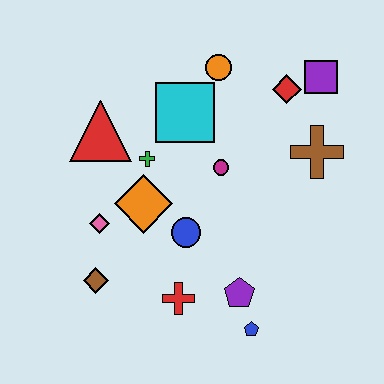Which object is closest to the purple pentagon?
The blue pentagon is closest to the purple pentagon.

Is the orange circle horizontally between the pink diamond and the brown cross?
Yes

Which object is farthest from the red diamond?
The brown diamond is farthest from the red diamond.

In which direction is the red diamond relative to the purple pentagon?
The red diamond is above the purple pentagon.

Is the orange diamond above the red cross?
Yes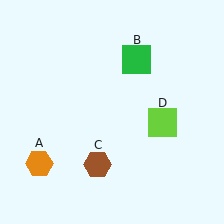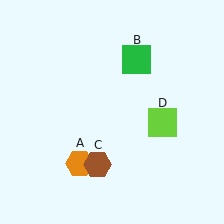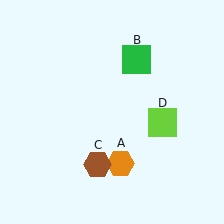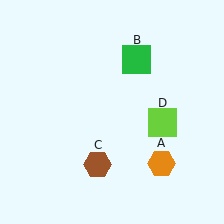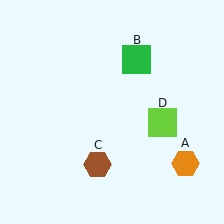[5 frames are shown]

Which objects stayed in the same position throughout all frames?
Green square (object B) and brown hexagon (object C) and lime square (object D) remained stationary.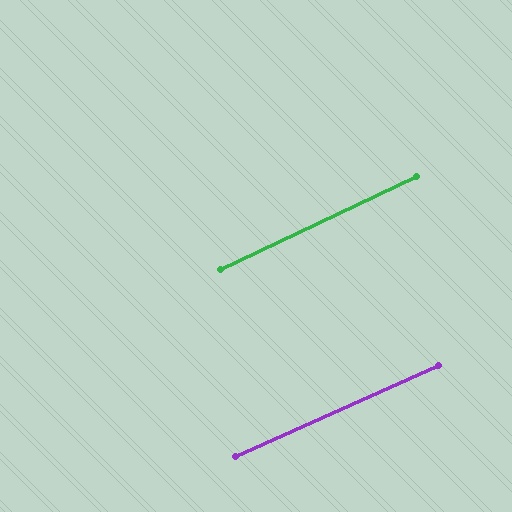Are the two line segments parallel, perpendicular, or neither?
Parallel — their directions differ by only 1.5°.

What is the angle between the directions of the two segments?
Approximately 1 degree.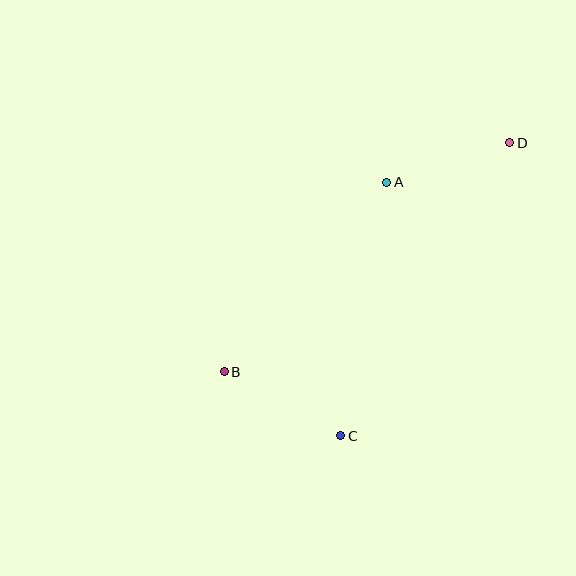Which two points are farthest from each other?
Points B and D are farthest from each other.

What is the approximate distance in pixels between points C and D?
The distance between C and D is approximately 338 pixels.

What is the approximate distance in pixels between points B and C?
The distance between B and C is approximately 133 pixels.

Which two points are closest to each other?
Points A and D are closest to each other.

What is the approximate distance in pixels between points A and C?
The distance between A and C is approximately 258 pixels.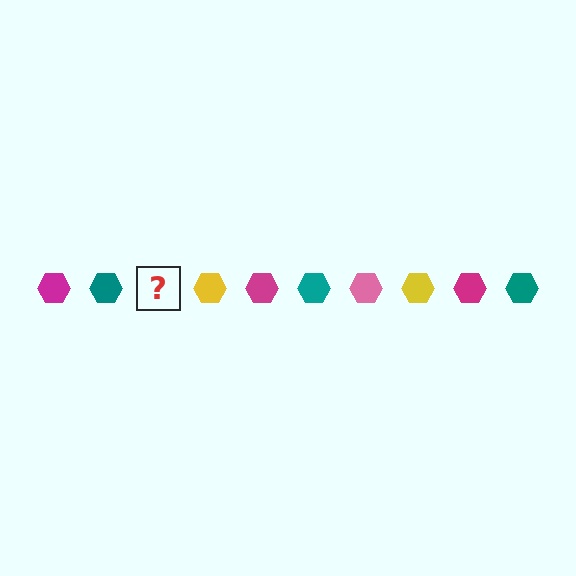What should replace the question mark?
The question mark should be replaced with a pink hexagon.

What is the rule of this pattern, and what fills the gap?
The rule is that the pattern cycles through magenta, teal, pink, yellow hexagons. The gap should be filled with a pink hexagon.